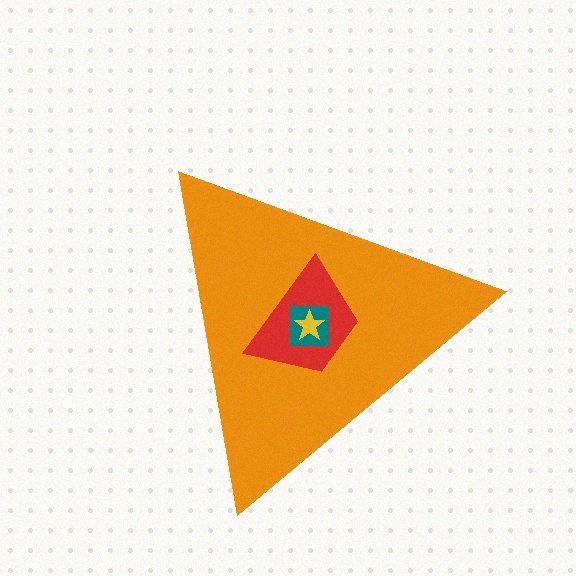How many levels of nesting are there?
4.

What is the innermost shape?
The yellow star.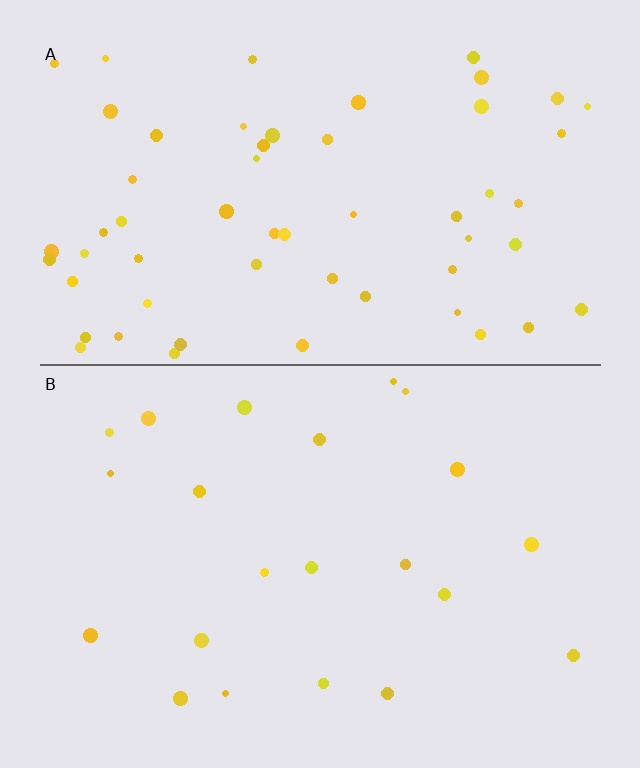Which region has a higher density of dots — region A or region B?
A (the top).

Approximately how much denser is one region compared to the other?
Approximately 2.6× — region A over region B.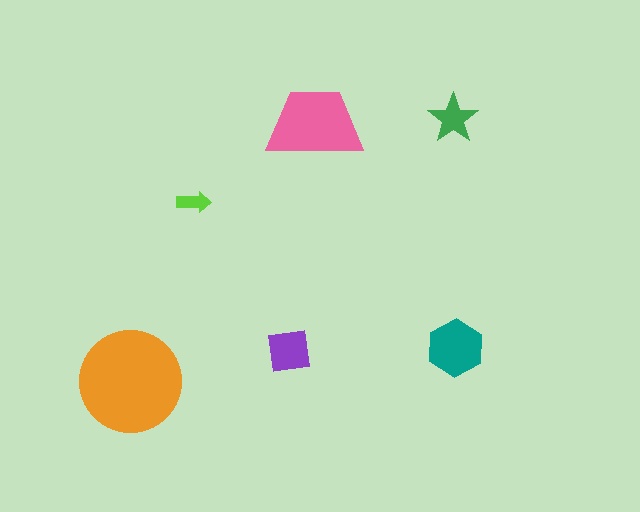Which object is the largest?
The orange circle.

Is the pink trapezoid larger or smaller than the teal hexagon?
Larger.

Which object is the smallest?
The lime arrow.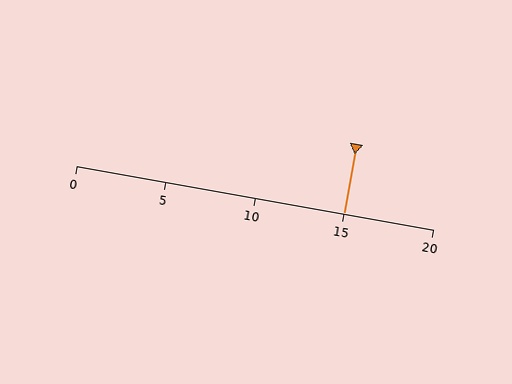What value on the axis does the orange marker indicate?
The marker indicates approximately 15.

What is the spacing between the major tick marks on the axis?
The major ticks are spaced 5 apart.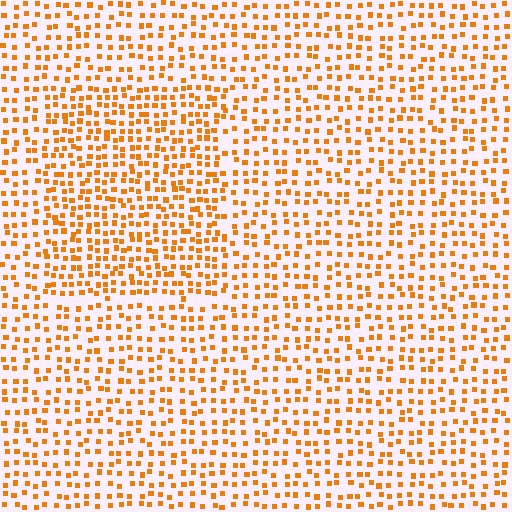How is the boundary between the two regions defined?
The boundary is defined by a change in element density (approximately 1.5x ratio). All elements are the same color, size, and shape.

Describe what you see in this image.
The image contains small orange elements arranged at two different densities. A rectangle-shaped region is visible where the elements are more densely packed than the surrounding area.